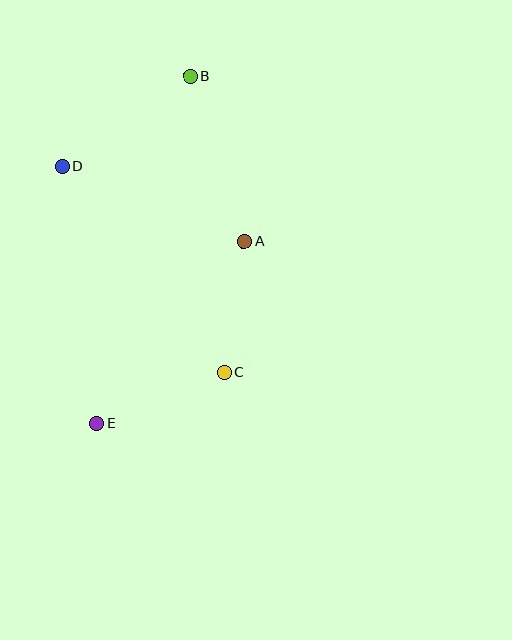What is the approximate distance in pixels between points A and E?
The distance between A and E is approximately 234 pixels.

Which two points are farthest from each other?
Points B and E are farthest from each other.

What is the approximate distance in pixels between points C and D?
The distance between C and D is approximately 262 pixels.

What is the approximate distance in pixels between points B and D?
The distance between B and D is approximately 156 pixels.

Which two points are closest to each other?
Points A and C are closest to each other.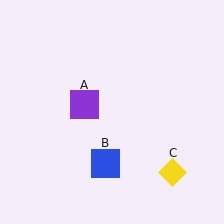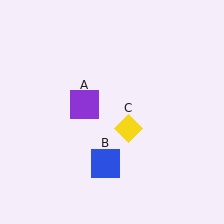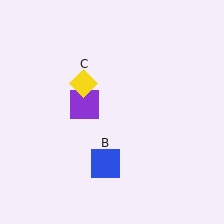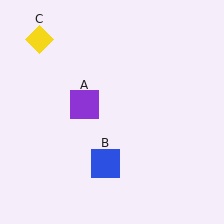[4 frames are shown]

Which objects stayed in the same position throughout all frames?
Purple square (object A) and blue square (object B) remained stationary.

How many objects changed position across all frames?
1 object changed position: yellow diamond (object C).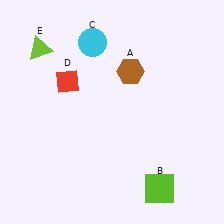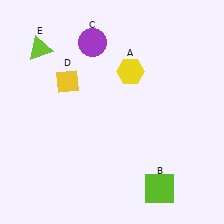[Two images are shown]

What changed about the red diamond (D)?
In Image 1, D is red. In Image 2, it changed to yellow.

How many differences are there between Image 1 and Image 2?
There are 3 differences between the two images.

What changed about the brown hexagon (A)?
In Image 1, A is brown. In Image 2, it changed to yellow.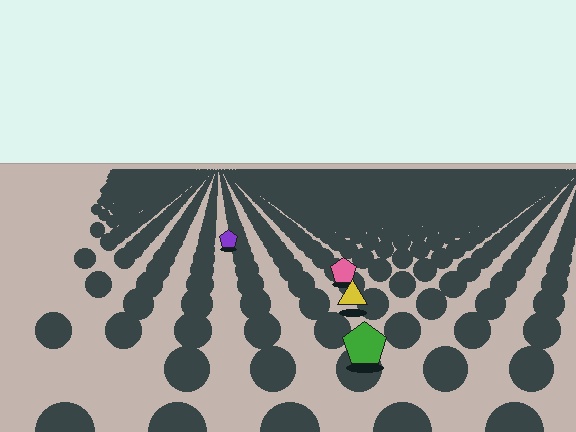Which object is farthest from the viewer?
The purple pentagon is farthest from the viewer. It appears smaller and the ground texture around it is denser.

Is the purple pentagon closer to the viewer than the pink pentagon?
No. The pink pentagon is closer — you can tell from the texture gradient: the ground texture is coarser near it.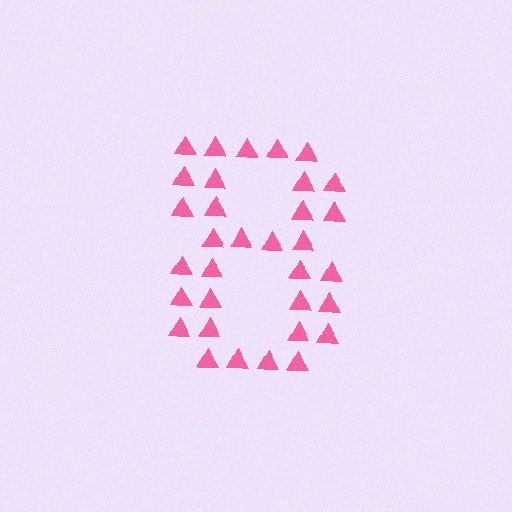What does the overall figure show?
The overall figure shows the digit 8.